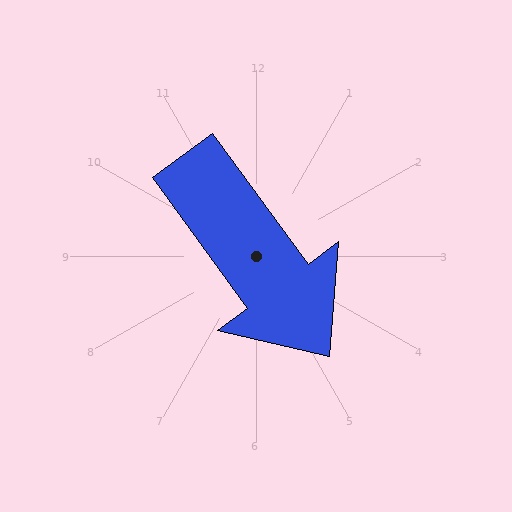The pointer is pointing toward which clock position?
Roughly 5 o'clock.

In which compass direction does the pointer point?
Southeast.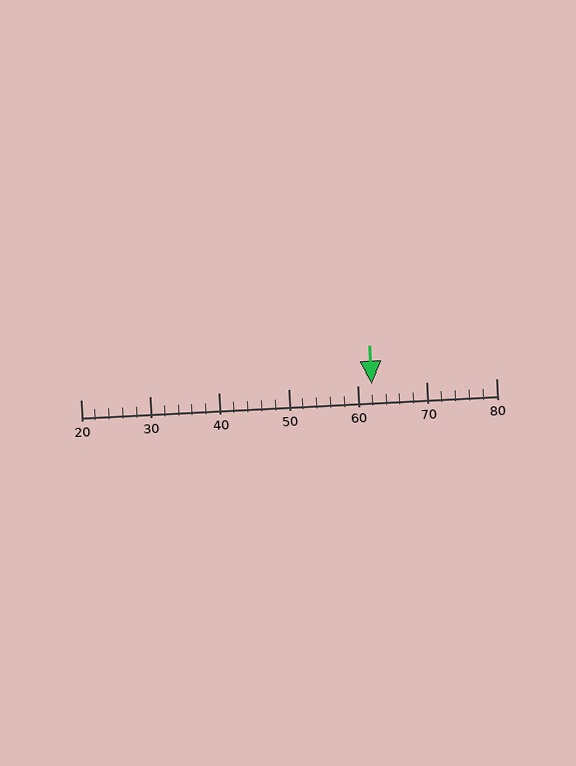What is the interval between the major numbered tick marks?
The major tick marks are spaced 10 units apart.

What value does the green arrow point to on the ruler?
The green arrow points to approximately 62.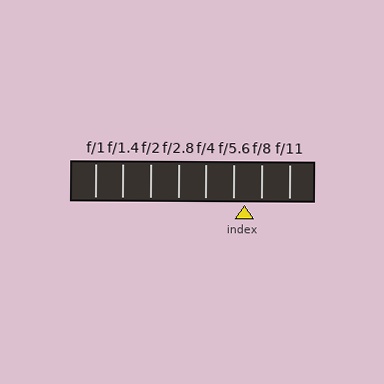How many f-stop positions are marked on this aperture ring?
There are 8 f-stop positions marked.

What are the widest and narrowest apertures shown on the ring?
The widest aperture shown is f/1 and the narrowest is f/11.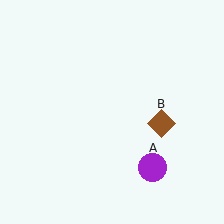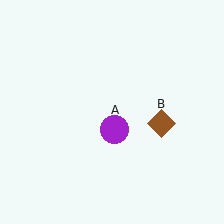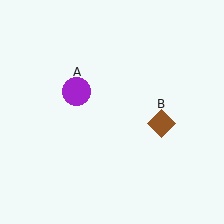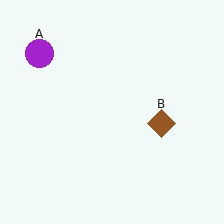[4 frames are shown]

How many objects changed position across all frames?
1 object changed position: purple circle (object A).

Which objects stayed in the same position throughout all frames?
Brown diamond (object B) remained stationary.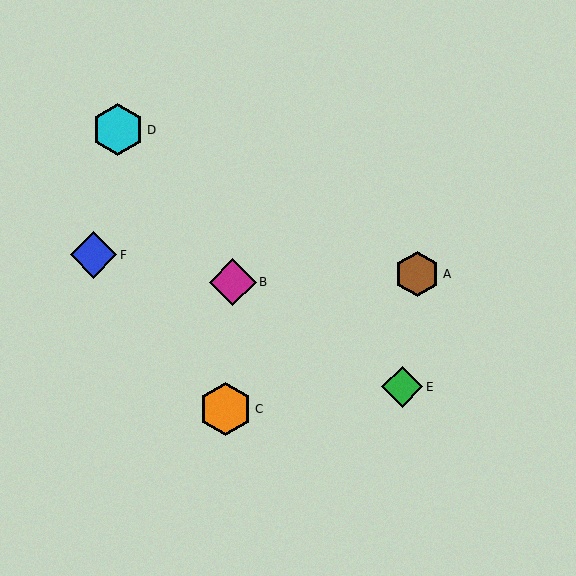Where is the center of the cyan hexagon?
The center of the cyan hexagon is at (118, 130).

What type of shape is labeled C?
Shape C is an orange hexagon.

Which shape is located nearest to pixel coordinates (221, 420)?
The orange hexagon (labeled C) at (225, 409) is nearest to that location.